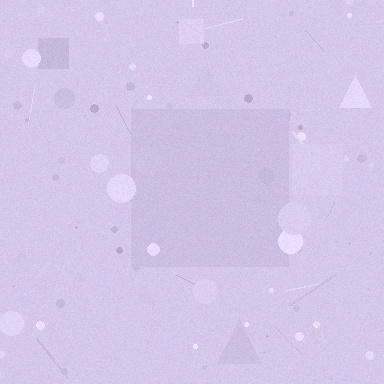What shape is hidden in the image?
A square is hidden in the image.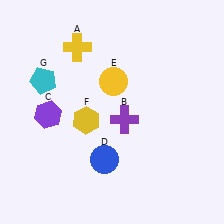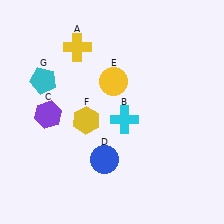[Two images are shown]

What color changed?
The cross (B) changed from purple in Image 1 to cyan in Image 2.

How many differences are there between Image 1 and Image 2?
There is 1 difference between the two images.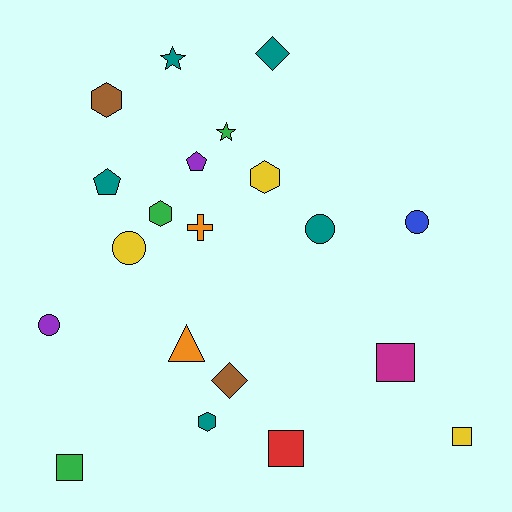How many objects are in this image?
There are 20 objects.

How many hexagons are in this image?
There are 4 hexagons.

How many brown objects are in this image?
There are 2 brown objects.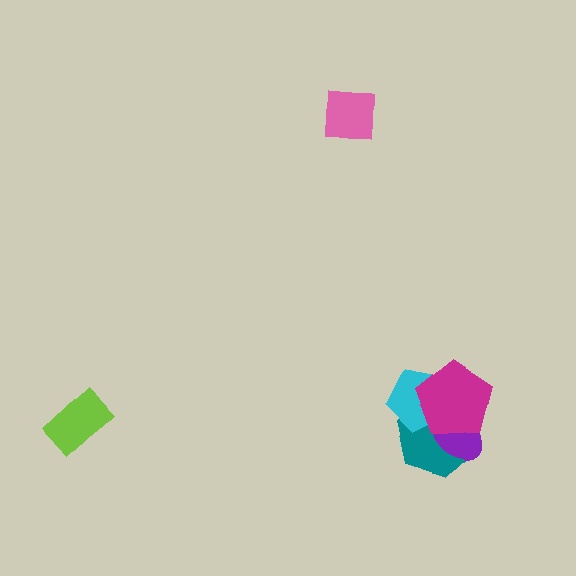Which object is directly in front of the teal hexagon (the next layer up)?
The cyan pentagon is directly in front of the teal hexagon.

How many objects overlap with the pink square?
0 objects overlap with the pink square.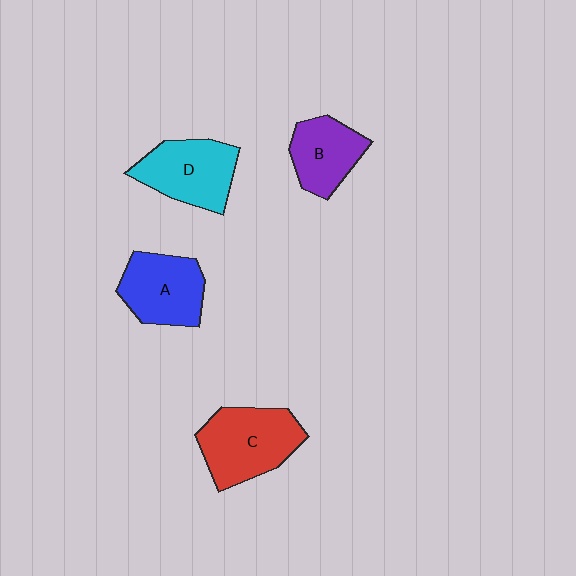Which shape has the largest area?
Shape C (red).